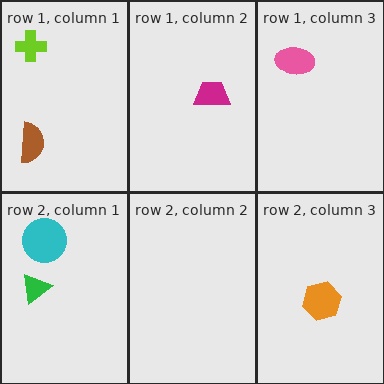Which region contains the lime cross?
The row 1, column 1 region.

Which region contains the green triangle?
The row 2, column 1 region.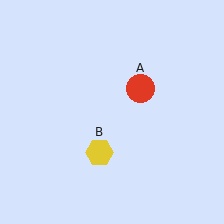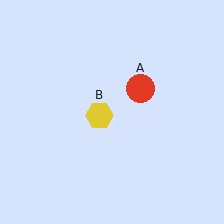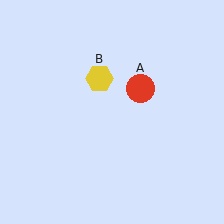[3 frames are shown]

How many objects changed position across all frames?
1 object changed position: yellow hexagon (object B).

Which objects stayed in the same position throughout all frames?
Red circle (object A) remained stationary.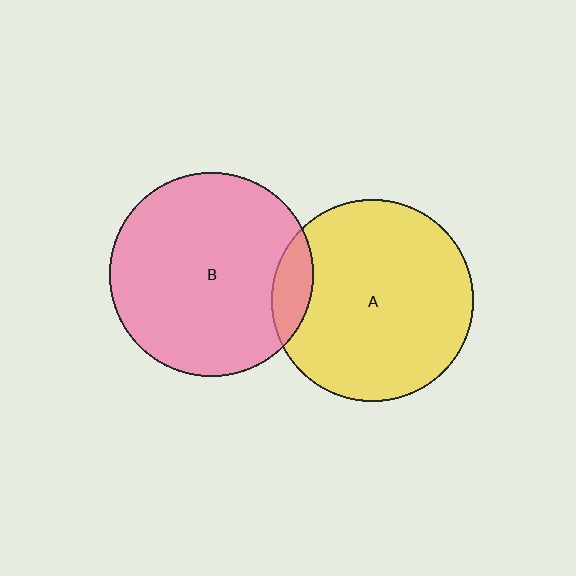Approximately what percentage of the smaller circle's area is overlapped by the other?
Approximately 10%.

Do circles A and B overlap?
Yes.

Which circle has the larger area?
Circle B (pink).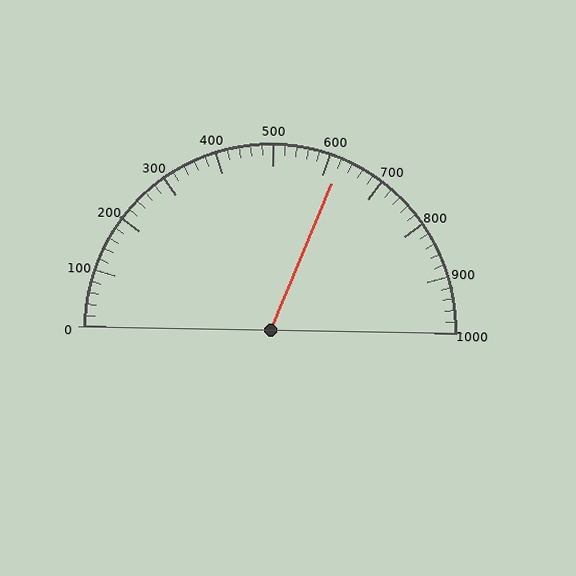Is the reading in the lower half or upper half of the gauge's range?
The reading is in the upper half of the range (0 to 1000).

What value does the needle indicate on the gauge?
The needle indicates approximately 620.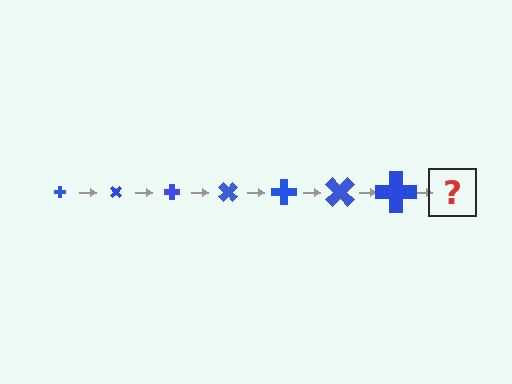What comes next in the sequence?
The next element should be a cross, larger than the previous one and rotated 315 degrees from the start.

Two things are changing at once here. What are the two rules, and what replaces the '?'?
The two rules are that the cross grows larger each step and it rotates 45 degrees each step. The '?' should be a cross, larger than the previous one and rotated 315 degrees from the start.